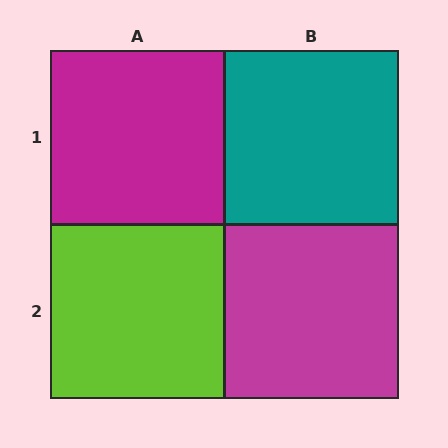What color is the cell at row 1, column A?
Magenta.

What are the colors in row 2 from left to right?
Lime, magenta.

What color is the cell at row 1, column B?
Teal.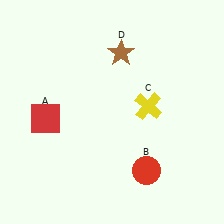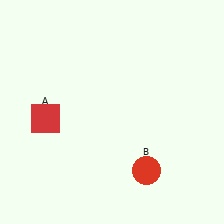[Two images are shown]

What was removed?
The yellow cross (C), the brown star (D) were removed in Image 2.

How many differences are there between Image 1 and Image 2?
There are 2 differences between the two images.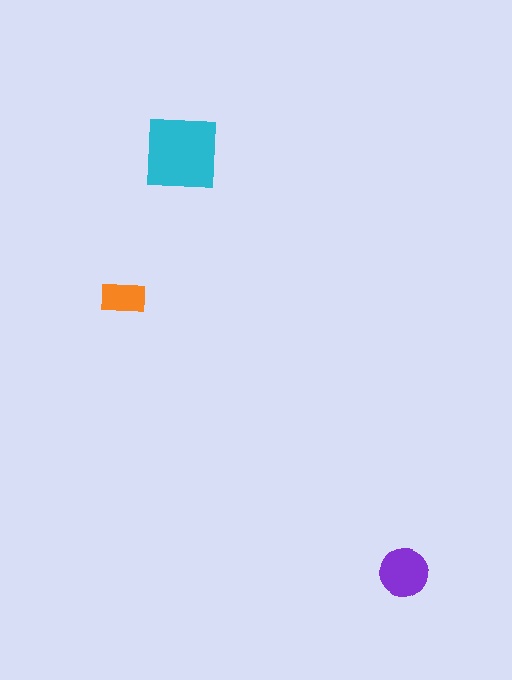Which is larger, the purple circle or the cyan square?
The cyan square.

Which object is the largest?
The cyan square.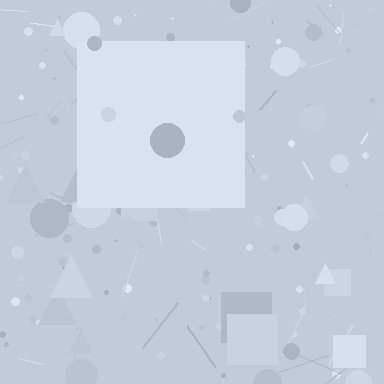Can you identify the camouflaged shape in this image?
The camouflaged shape is a square.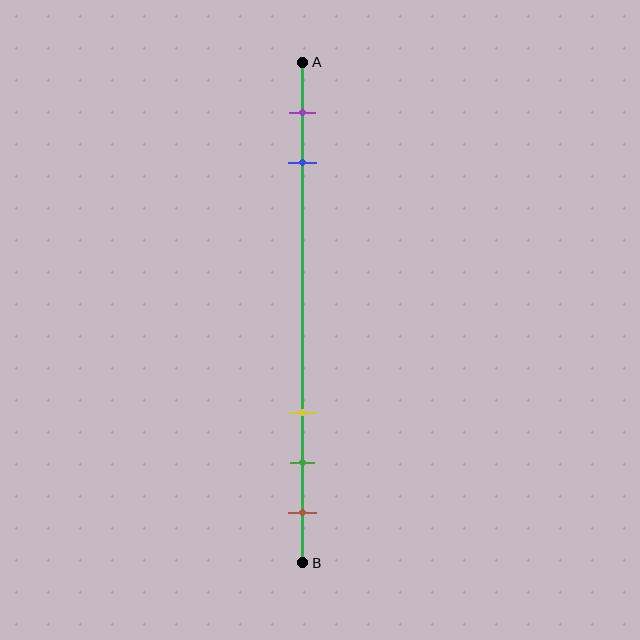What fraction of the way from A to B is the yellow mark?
The yellow mark is approximately 70% (0.7) of the way from A to B.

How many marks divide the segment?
There are 5 marks dividing the segment.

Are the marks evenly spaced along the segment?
No, the marks are not evenly spaced.